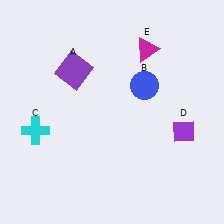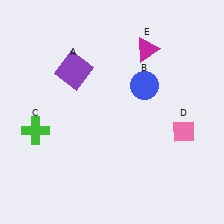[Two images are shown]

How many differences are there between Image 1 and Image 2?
There are 2 differences between the two images.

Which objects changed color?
C changed from cyan to green. D changed from purple to pink.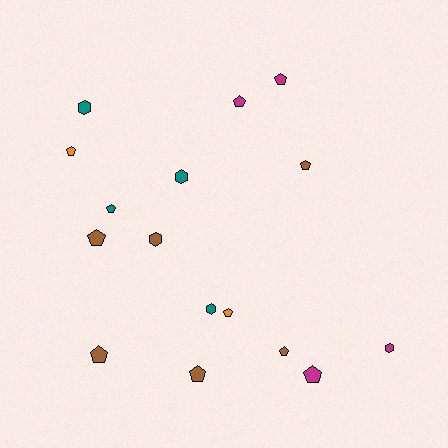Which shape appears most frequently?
Pentagon, with 11 objects.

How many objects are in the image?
There are 16 objects.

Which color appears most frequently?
Brown, with 6 objects.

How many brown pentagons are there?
There are 5 brown pentagons.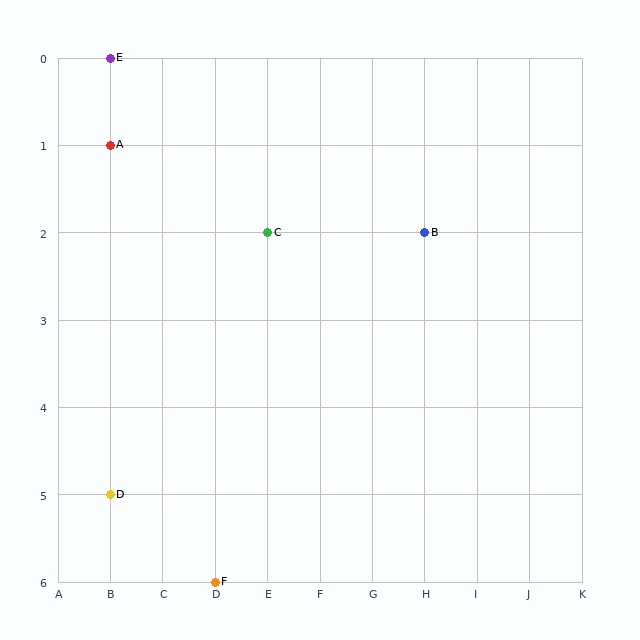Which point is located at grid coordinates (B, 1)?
Point A is at (B, 1).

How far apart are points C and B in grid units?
Points C and B are 3 columns apart.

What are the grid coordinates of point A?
Point A is at grid coordinates (B, 1).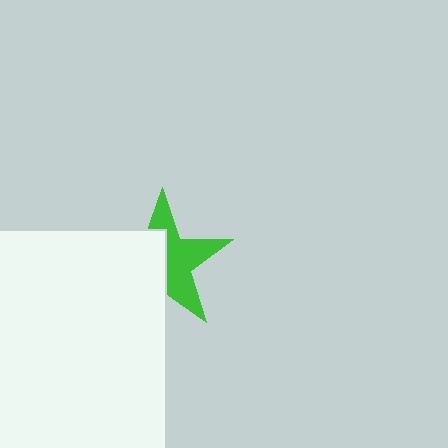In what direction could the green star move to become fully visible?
The green star could move right. That would shift it out from behind the white square entirely.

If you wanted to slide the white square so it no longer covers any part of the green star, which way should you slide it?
Slide it left — that is the most direct way to separate the two shapes.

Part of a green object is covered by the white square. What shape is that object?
It is a star.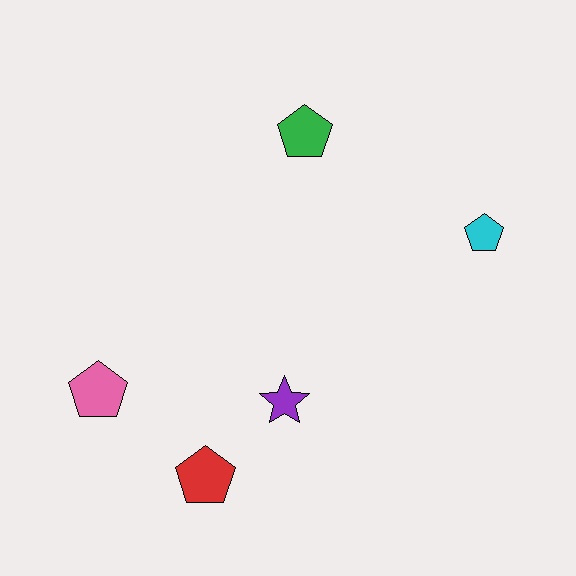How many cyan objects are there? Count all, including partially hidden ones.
There is 1 cyan object.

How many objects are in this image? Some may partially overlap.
There are 5 objects.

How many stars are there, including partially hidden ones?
There is 1 star.